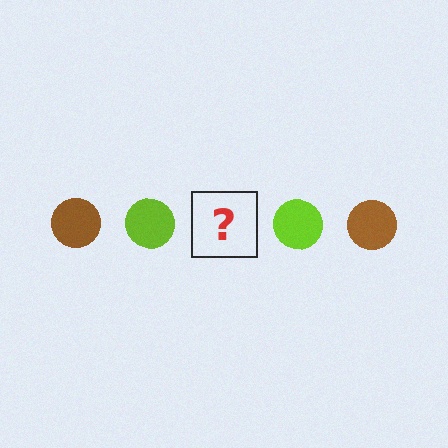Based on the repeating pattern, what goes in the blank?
The blank should be a brown circle.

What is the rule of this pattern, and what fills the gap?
The rule is that the pattern cycles through brown, lime circles. The gap should be filled with a brown circle.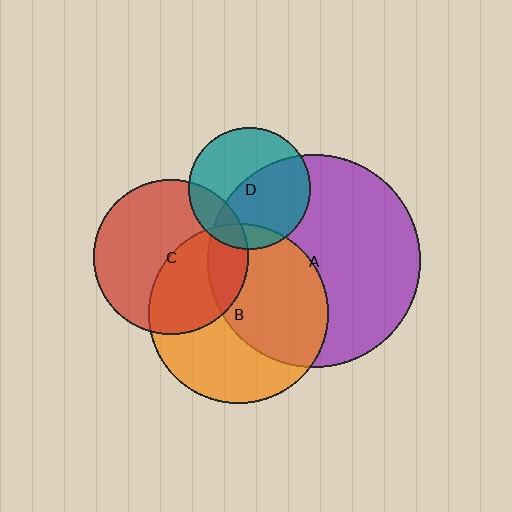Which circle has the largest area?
Circle A (purple).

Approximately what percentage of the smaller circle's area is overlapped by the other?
Approximately 50%.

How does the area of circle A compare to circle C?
Approximately 1.9 times.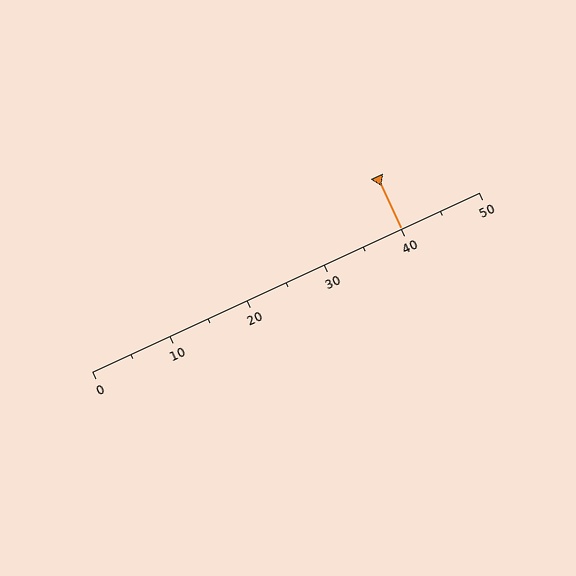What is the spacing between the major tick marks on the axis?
The major ticks are spaced 10 apart.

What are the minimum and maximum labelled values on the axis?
The axis runs from 0 to 50.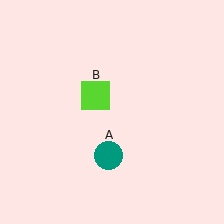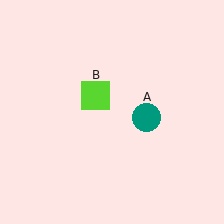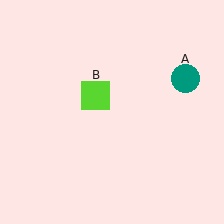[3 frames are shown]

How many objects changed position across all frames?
1 object changed position: teal circle (object A).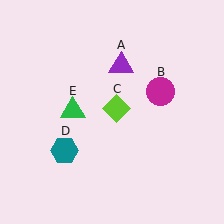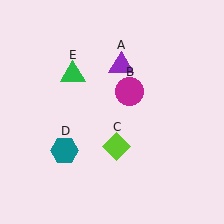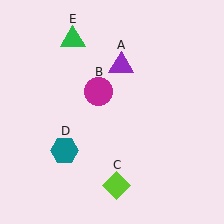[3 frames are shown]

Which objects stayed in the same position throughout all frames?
Purple triangle (object A) and teal hexagon (object D) remained stationary.